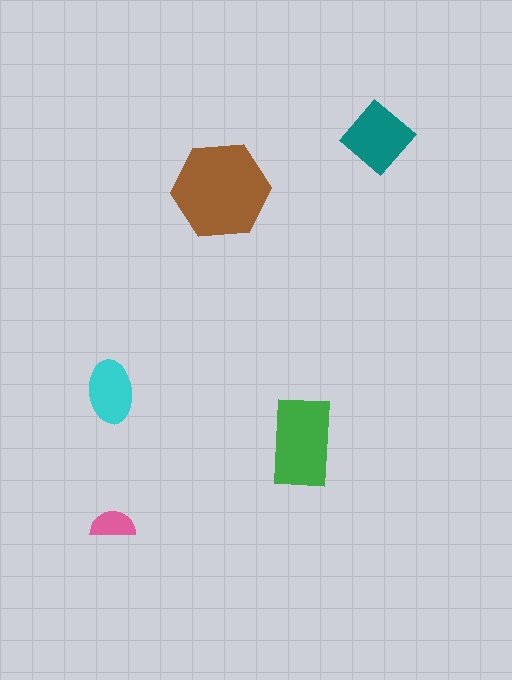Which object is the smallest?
The pink semicircle.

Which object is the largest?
The brown hexagon.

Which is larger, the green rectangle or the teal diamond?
The green rectangle.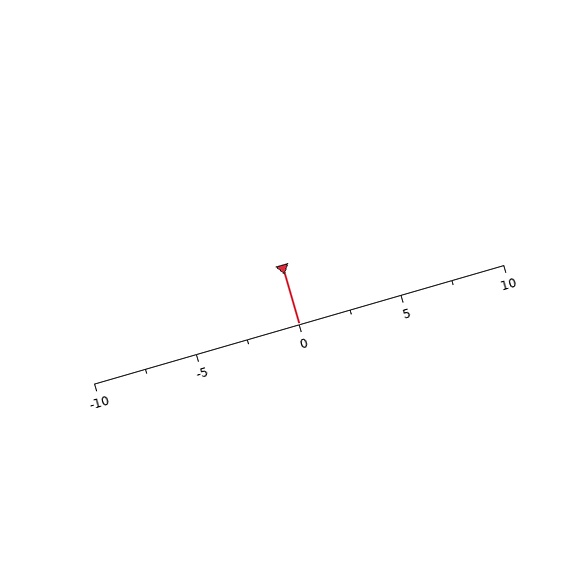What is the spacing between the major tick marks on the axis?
The major ticks are spaced 5 apart.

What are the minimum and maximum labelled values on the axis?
The axis runs from -10 to 10.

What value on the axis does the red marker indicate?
The marker indicates approximately 0.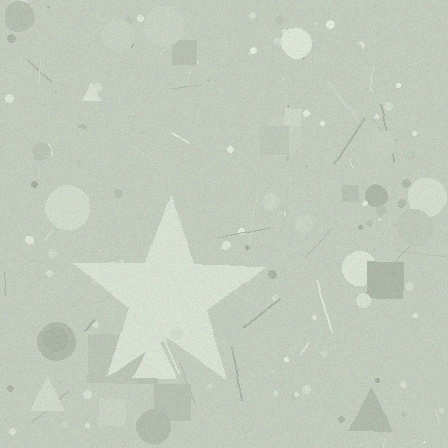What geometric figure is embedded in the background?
A star is embedded in the background.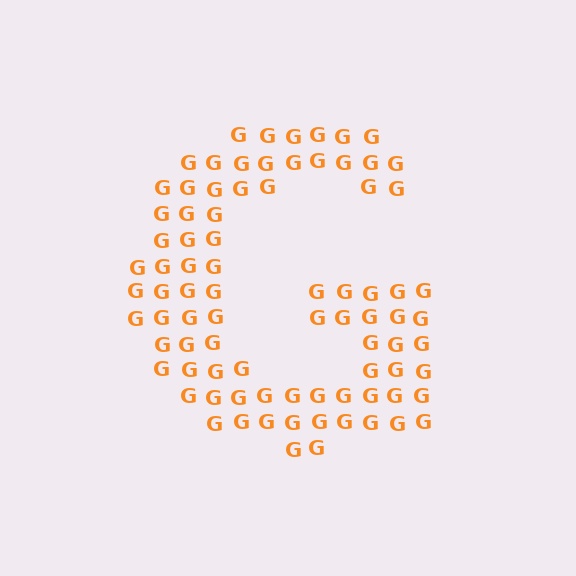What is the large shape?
The large shape is the letter G.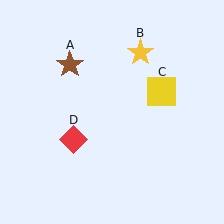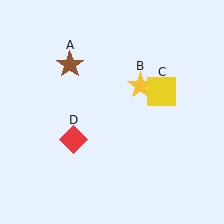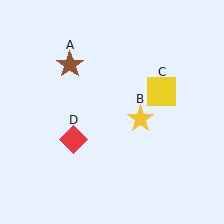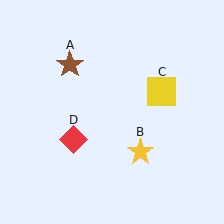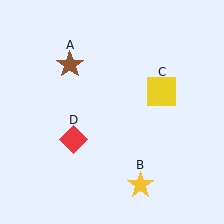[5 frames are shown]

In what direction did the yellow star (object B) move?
The yellow star (object B) moved down.